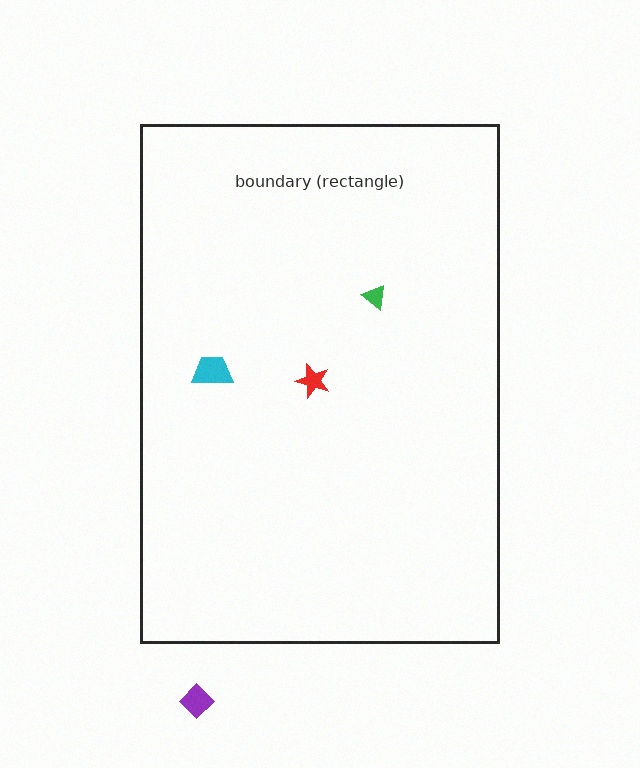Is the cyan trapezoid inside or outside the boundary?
Inside.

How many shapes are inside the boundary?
3 inside, 1 outside.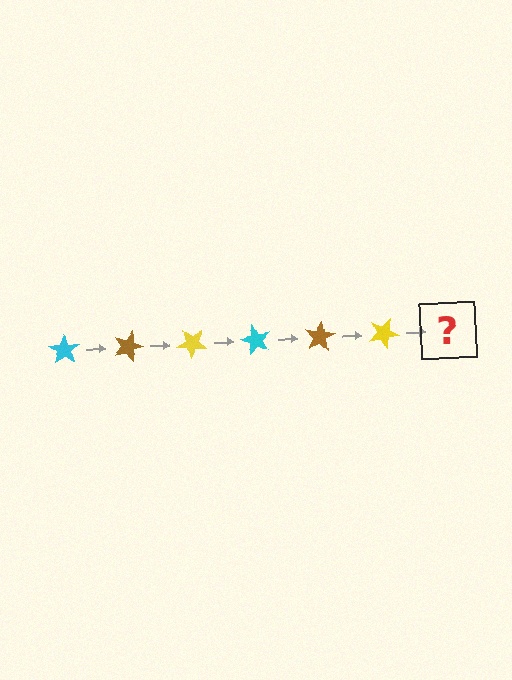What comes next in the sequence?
The next element should be a cyan star, rotated 120 degrees from the start.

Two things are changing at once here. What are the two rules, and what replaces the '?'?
The two rules are that it rotates 20 degrees each step and the color cycles through cyan, brown, and yellow. The '?' should be a cyan star, rotated 120 degrees from the start.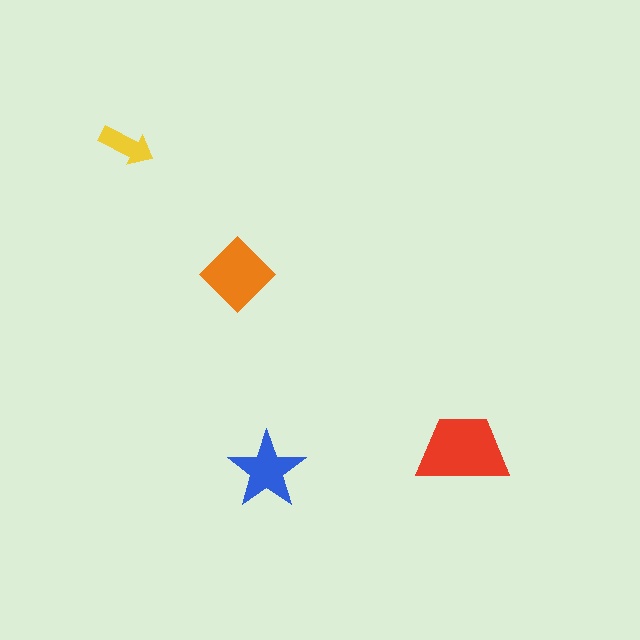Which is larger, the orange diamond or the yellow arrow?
The orange diamond.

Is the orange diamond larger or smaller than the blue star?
Larger.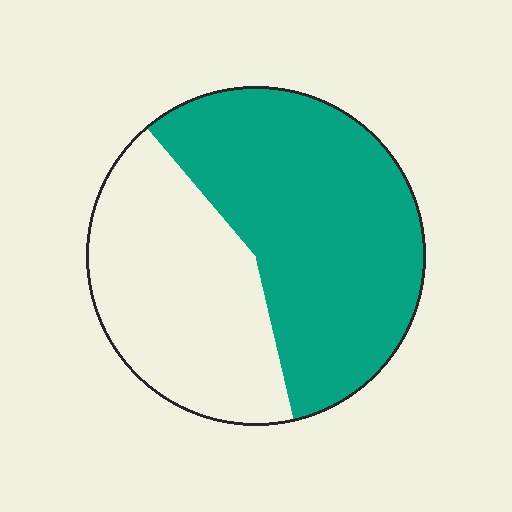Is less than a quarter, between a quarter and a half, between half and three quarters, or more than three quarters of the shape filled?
Between half and three quarters.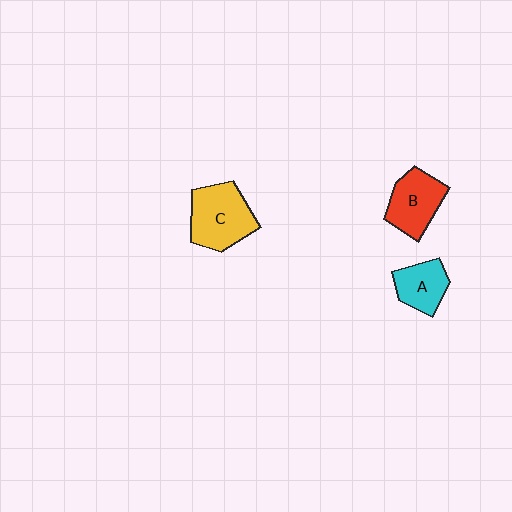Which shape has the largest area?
Shape C (yellow).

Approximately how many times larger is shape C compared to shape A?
Approximately 1.6 times.